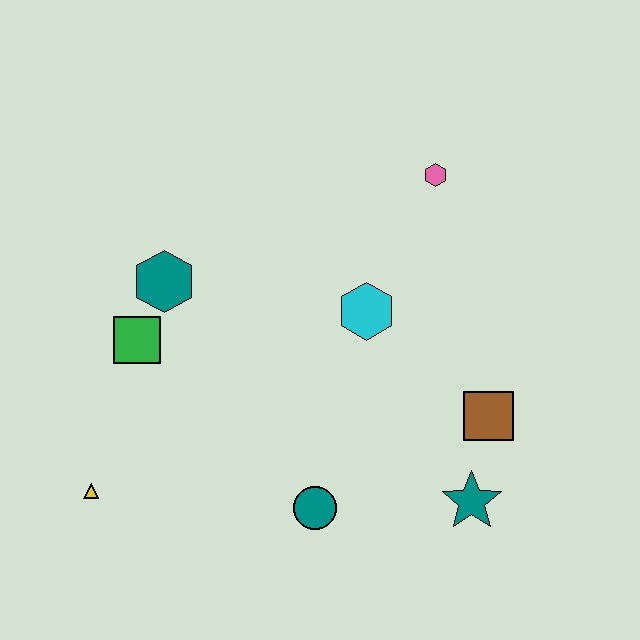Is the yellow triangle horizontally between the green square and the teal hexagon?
No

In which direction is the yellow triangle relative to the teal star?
The yellow triangle is to the left of the teal star.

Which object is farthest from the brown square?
The yellow triangle is farthest from the brown square.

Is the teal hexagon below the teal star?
No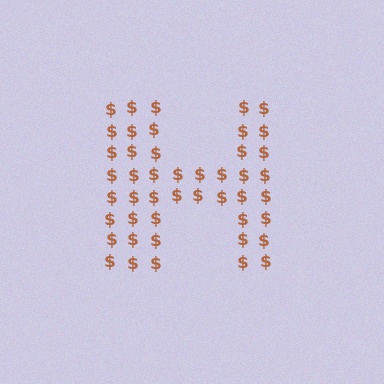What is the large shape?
The large shape is the letter H.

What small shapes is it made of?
It is made of small dollar signs.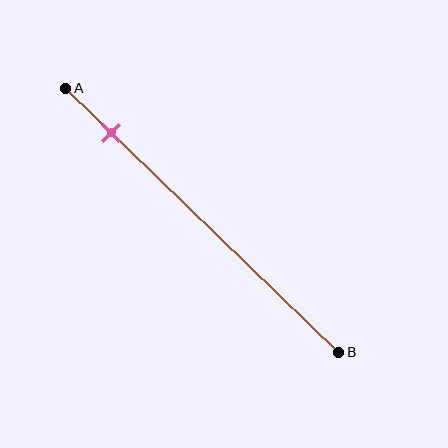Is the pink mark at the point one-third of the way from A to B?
No, the mark is at about 15% from A, not at the 33% one-third point.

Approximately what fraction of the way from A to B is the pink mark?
The pink mark is approximately 15% of the way from A to B.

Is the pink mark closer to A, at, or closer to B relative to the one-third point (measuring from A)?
The pink mark is closer to point A than the one-third point of segment AB.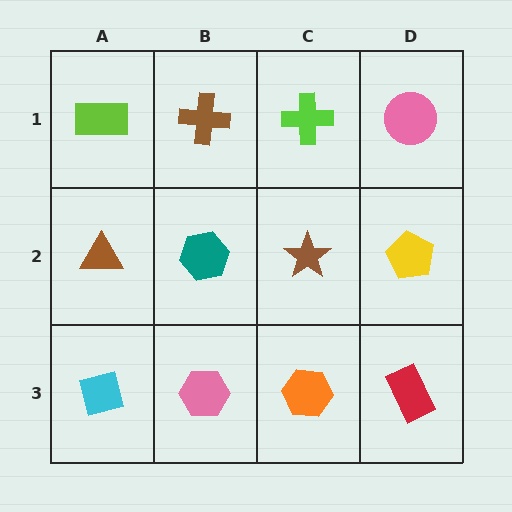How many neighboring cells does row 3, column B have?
3.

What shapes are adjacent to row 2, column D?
A pink circle (row 1, column D), a red rectangle (row 3, column D), a brown star (row 2, column C).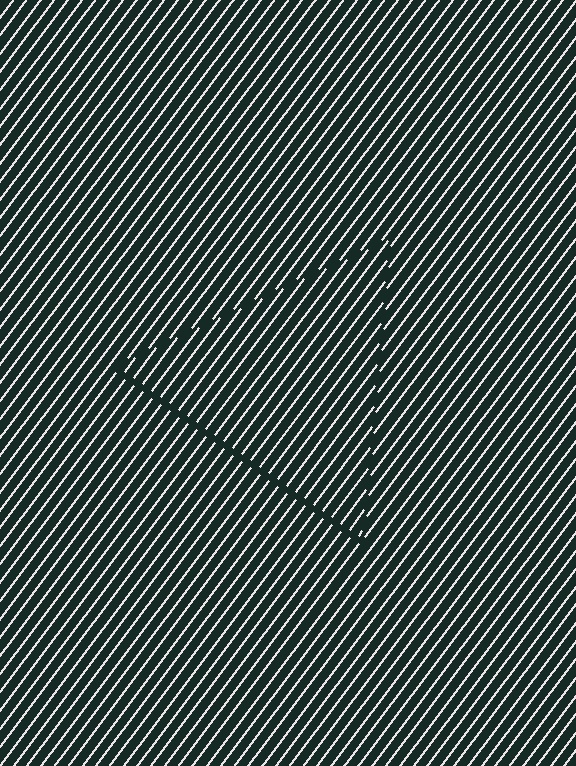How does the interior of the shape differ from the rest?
The interior of the shape contains the same grating, shifted by half a period — the contour is defined by the phase discontinuity where line-ends from the inner and outer gratings abut.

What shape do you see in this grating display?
An illusory triangle. The interior of the shape contains the same grating, shifted by half a period — the contour is defined by the phase discontinuity where line-ends from the inner and outer gratings abut.